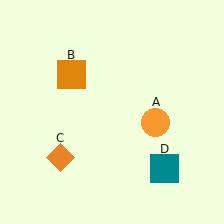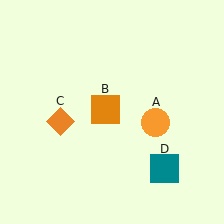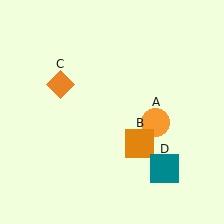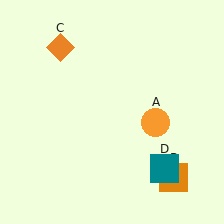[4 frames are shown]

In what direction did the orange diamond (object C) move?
The orange diamond (object C) moved up.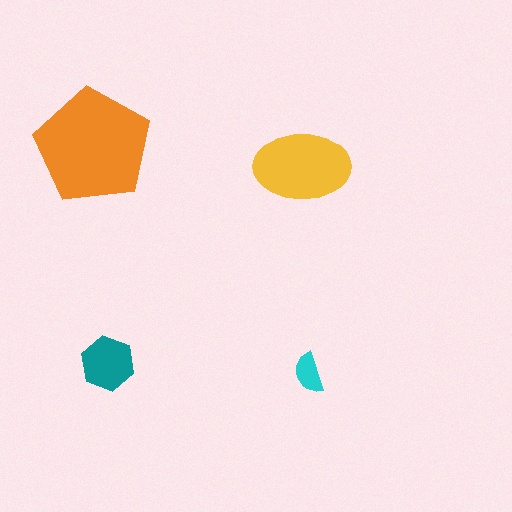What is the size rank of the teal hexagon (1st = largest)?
3rd.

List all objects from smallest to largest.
The cyan semicircle, the teal hexagon, the yellow ellipse, the orange pentagon.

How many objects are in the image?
There are 4 objects in the image.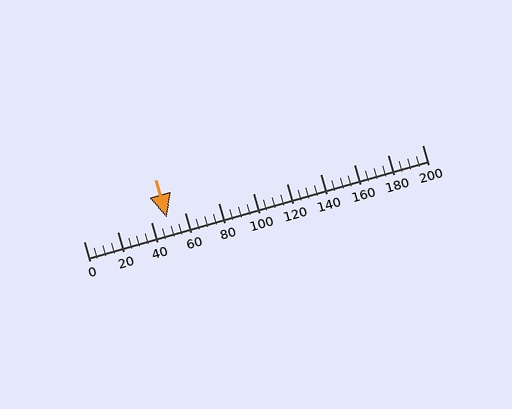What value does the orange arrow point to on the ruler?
The orange arrow points to approximately 49.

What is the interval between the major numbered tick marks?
The major tick marks are spaced 20 units apart.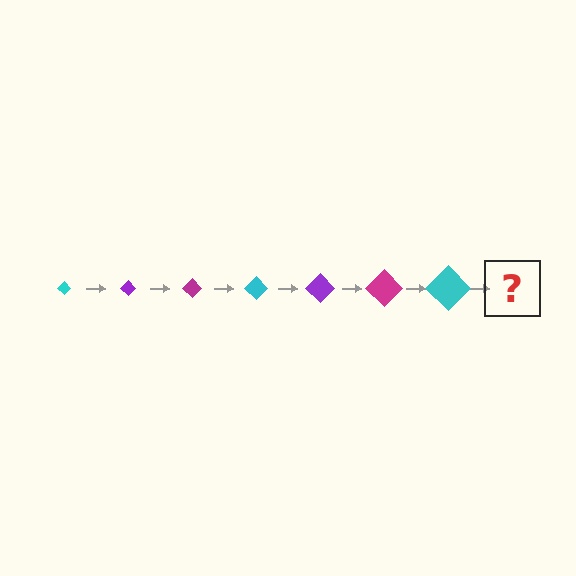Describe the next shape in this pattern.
It should be a purple diamond, larger than the previous one.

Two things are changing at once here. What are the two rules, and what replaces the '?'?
The two rules are that the diamond grows larger each step and the color cycles through cyan, purple, and magenta. The '?' should be a purple diamond, larger than the previous one.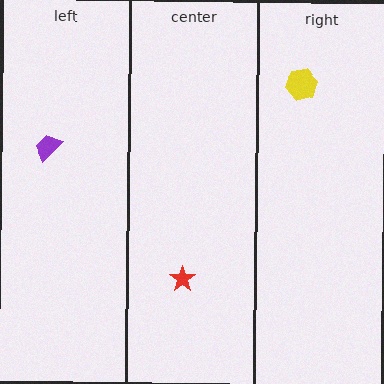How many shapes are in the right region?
1.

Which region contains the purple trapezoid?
The left region.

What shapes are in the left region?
The purple trapezoid.